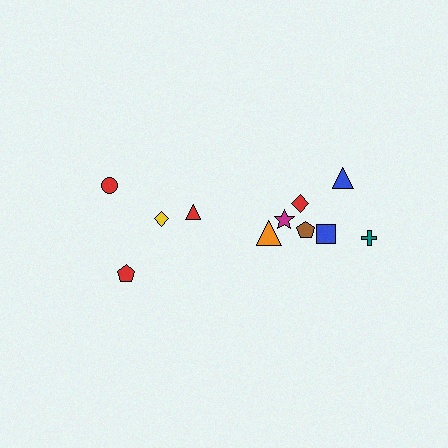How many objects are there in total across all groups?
There are 11 objects.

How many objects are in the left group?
There are 4 objects.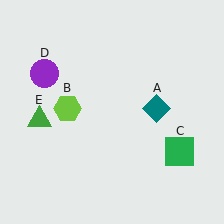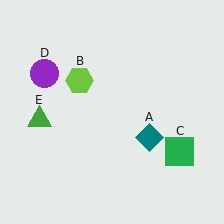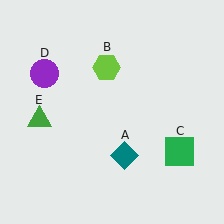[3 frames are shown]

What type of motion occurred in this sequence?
The teal diamond (object A), lime hexagon (object B) rotated clockwise around the center of the scene.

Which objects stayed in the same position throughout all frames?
Green square (object C) and purple circle (object D) and green triangle (object E) remained stationary.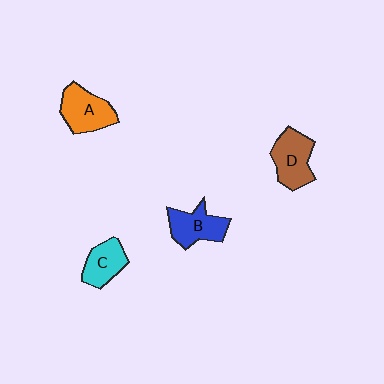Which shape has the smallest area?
Shape C (cyan).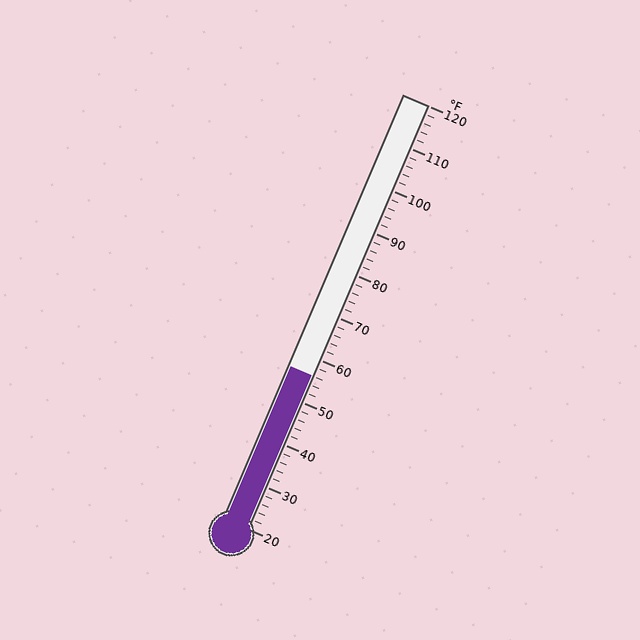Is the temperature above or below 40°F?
The temperature is above 40°F.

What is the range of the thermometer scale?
The thermometer scale ranges from 20°F to 120°F.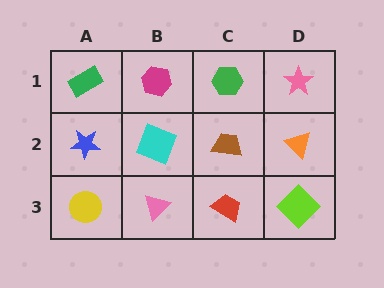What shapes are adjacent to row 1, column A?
A blue star (row 2, column A), a magenta hexagon (row 1, column B).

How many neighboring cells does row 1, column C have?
3.